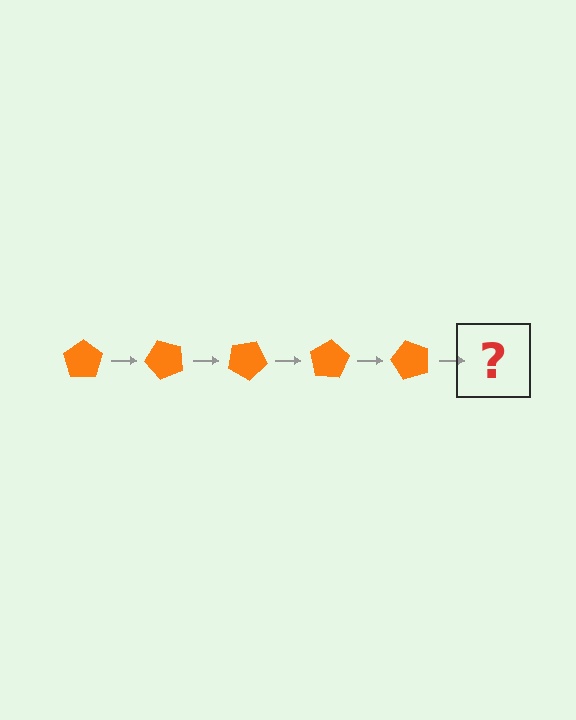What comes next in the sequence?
The next element should be an orange pentagon rotated 250 degrees.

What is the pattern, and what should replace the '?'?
The pattern is that the pentagon rotates 50 degrees each step. The '?' should be an orange pentagon rotated 250 degrees.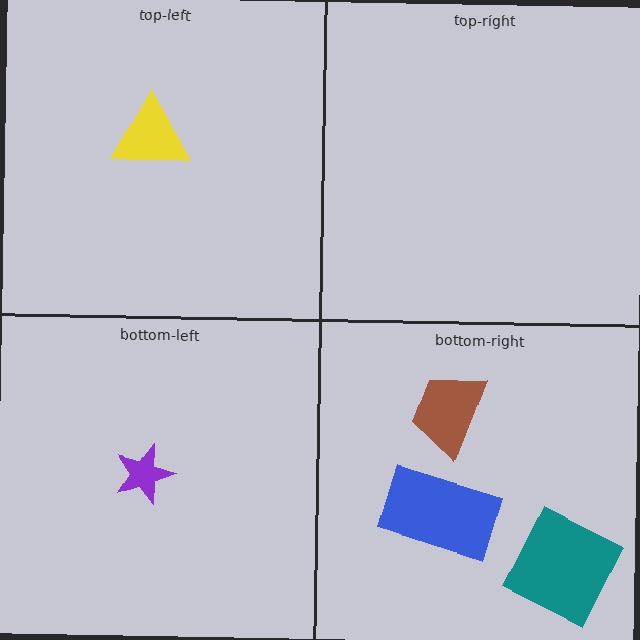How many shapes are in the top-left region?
1.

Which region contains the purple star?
The bottom-left region.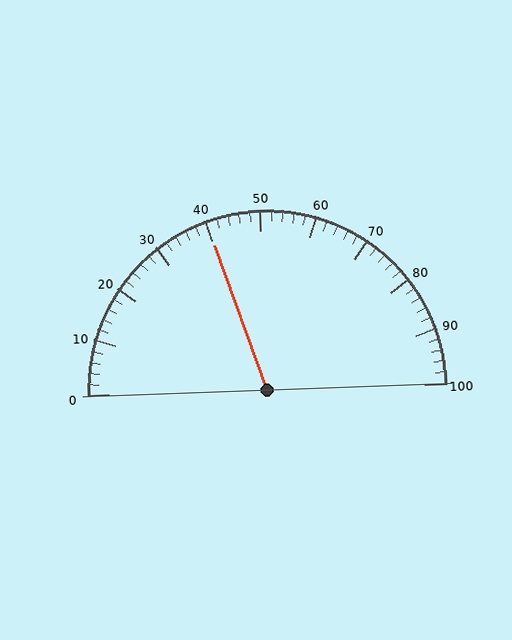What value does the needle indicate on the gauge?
The needle indicates approximately 40.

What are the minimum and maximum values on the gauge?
The gauge ranges from 0 to 100.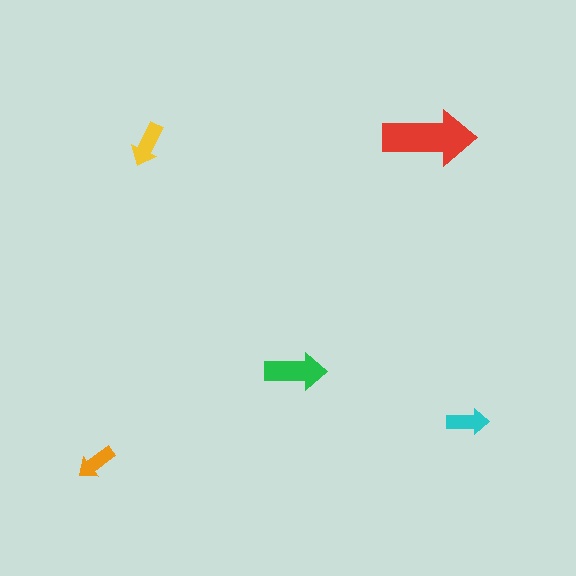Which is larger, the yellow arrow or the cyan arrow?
The yellow one.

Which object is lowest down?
The orange arrow is bottommost.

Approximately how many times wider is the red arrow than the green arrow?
About 1.5 times wider.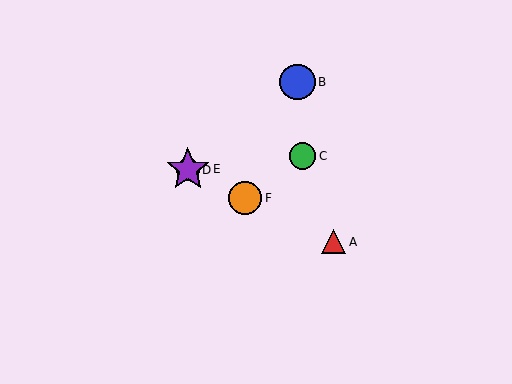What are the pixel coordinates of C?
Object C is at (302, 156).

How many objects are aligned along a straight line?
4 objects (A, D, E, F) are aligned along a straight line.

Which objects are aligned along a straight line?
Objects A, D, E, F are aligned along a straight line.